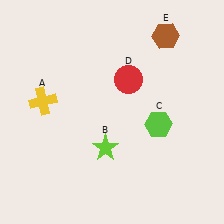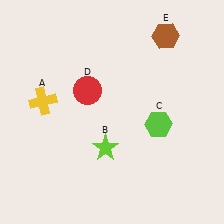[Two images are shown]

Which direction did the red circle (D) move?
The red circle (D) moved left.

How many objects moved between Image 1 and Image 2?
1 object moved between the two images.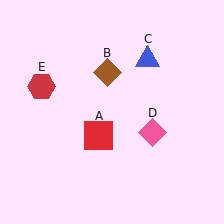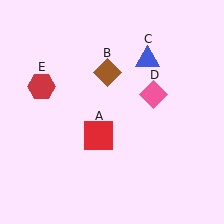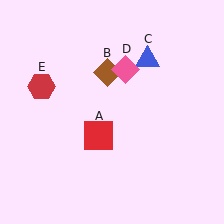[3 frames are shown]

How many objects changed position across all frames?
1 object changed position: pink diamond (object D).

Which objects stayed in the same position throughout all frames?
Red square (object A) and brown diamond (object B) and blue triangle (object C) and red hexagon (object E) remained stationary.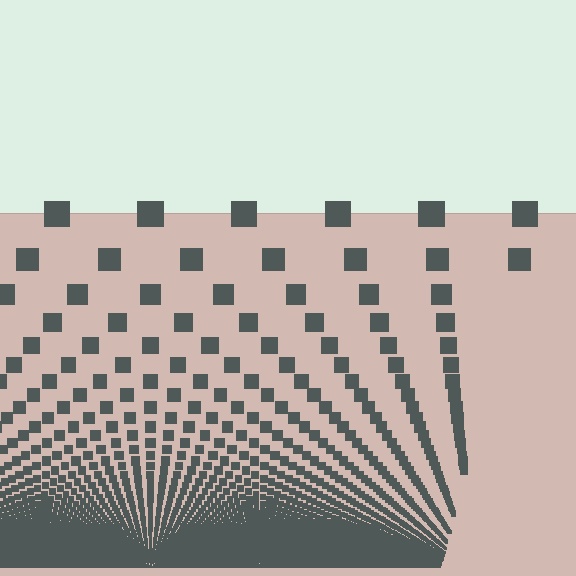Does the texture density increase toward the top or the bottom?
Density increases toward the bottom.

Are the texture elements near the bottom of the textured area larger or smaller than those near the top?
Smaller. The gradient is inverted — elements near the bottom are smaller and denser.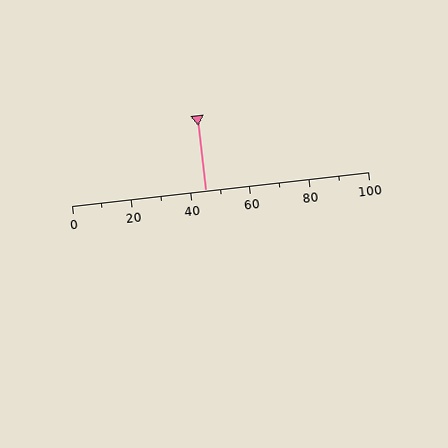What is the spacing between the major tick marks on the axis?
The major ticks are spaced 20 apart.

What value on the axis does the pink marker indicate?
The marker indicates approximately 45.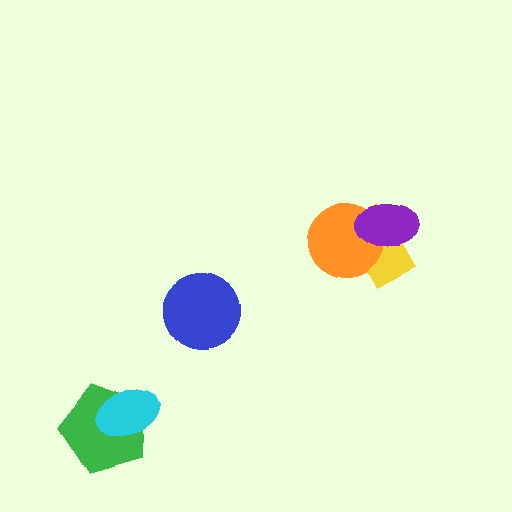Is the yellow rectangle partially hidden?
Yes, it is partially covered by another shape.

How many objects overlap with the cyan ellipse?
1 object overlaps with the cyan ellipse.